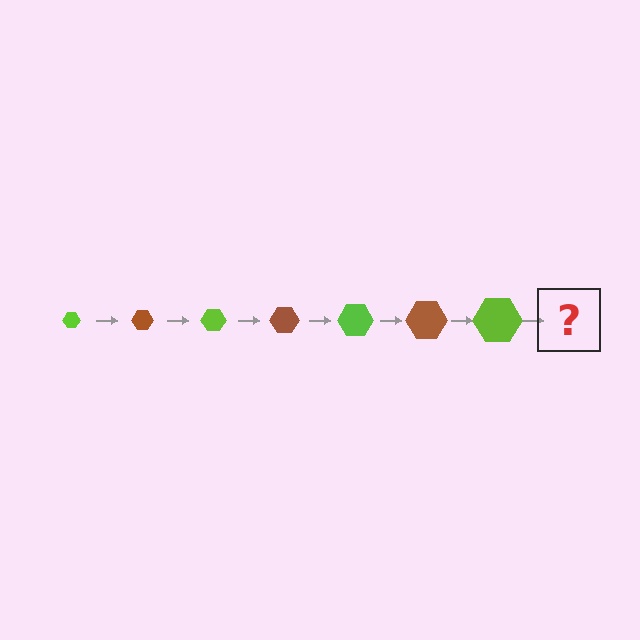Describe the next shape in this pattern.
It should be a brown hexagon, larger than the previous one.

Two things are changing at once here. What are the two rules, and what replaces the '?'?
The two rules are that the hexagon grows larger each step and the color cycles through lime and brown. The '?' should be a brown hexagon, larger than the previous one.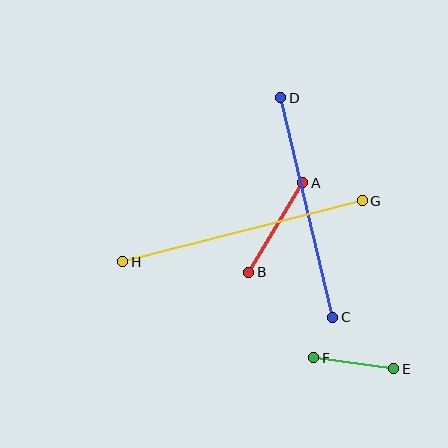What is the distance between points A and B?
The distance is approximately 104 pixels.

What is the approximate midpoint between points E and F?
The midpoint is at approximately (354, 363) pixels.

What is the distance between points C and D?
The distance is approximately 225 pixels.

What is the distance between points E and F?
The distance is approximately 81 pixels.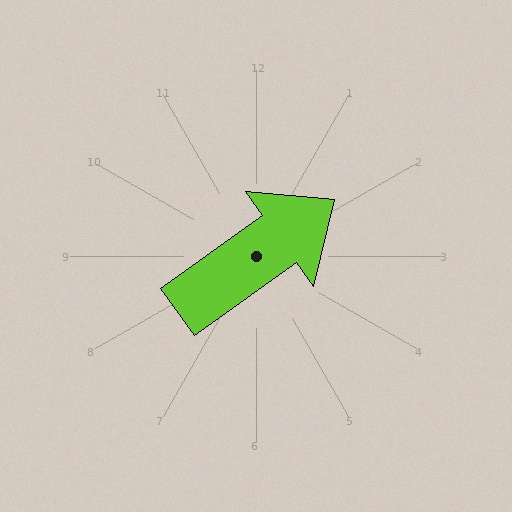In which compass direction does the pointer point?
Northeast.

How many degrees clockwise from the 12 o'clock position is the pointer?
Approximately 54 degrees.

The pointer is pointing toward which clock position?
Roughly 2 o'clock.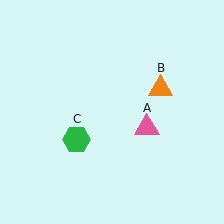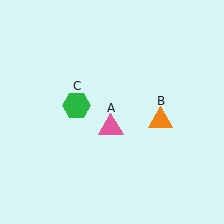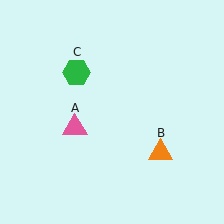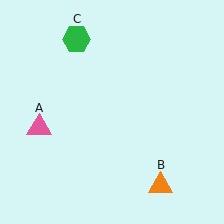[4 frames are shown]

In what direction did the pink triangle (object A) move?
The pink triangle (object A) moved left.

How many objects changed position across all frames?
3 objects changed position: pink triangle (object A), orange triangle (object B), green hexagon (object C).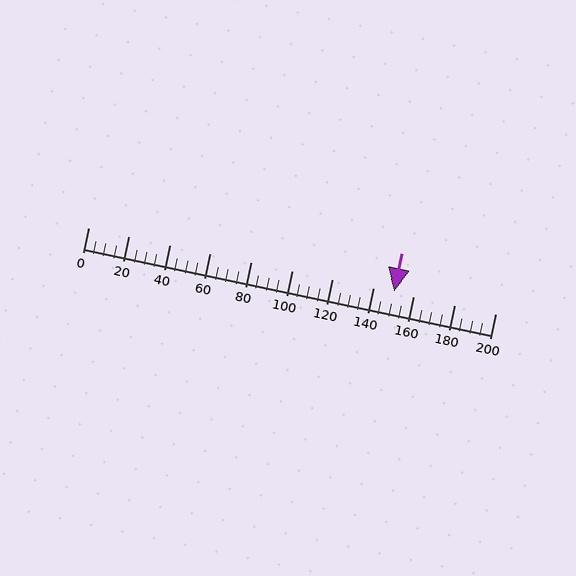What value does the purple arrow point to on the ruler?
The purple arrow points to approximately 150.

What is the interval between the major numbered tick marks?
The major tick marks are spaced 20 units apart.